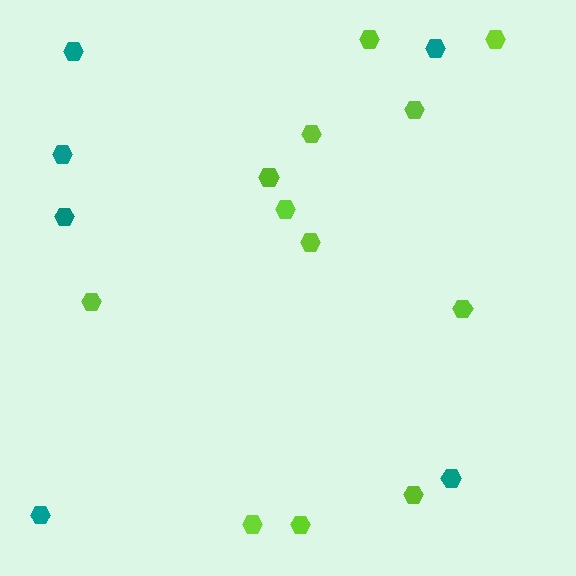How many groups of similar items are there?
There are 2 groups: one group of lime hexagons (12) and one group of teal hexagons (6).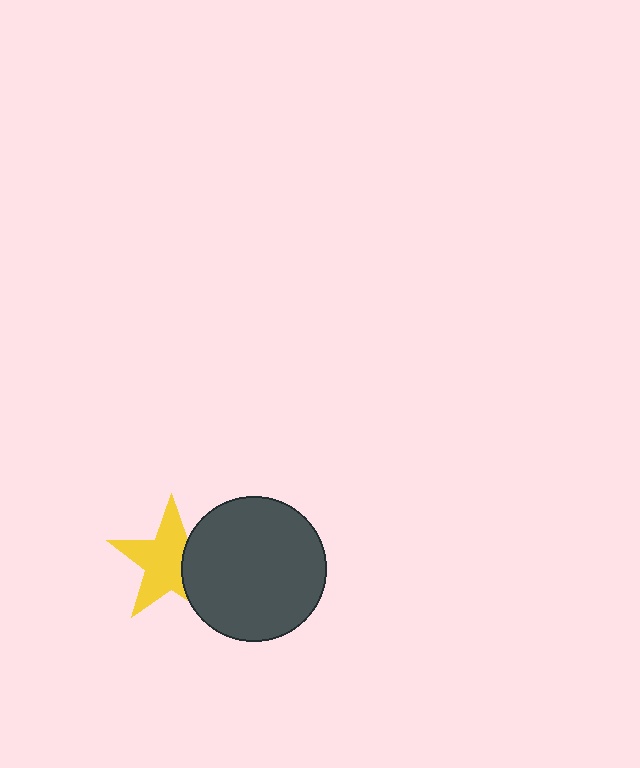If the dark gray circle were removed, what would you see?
You would see the complete yellow star.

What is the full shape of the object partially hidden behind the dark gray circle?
The partially hidden object is a yellow star.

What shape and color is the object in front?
The object in front is a dark gray circle.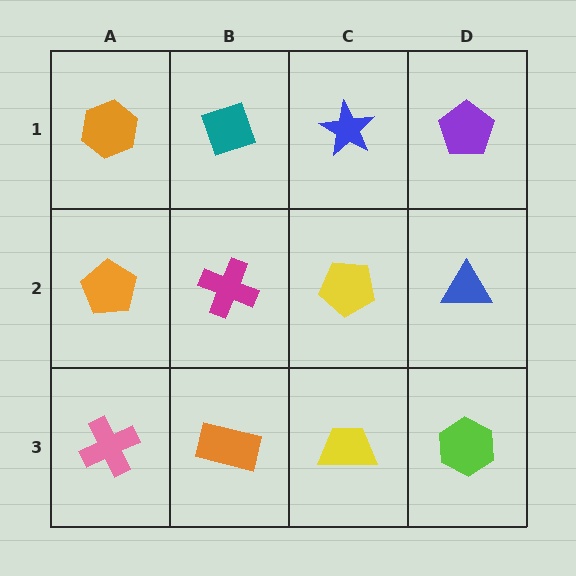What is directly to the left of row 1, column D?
A blue star.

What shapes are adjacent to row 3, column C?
A yellow pentagon (row 2, column C), an orange rectangle (row 3, column B), a lime hexagon (row 3, column D).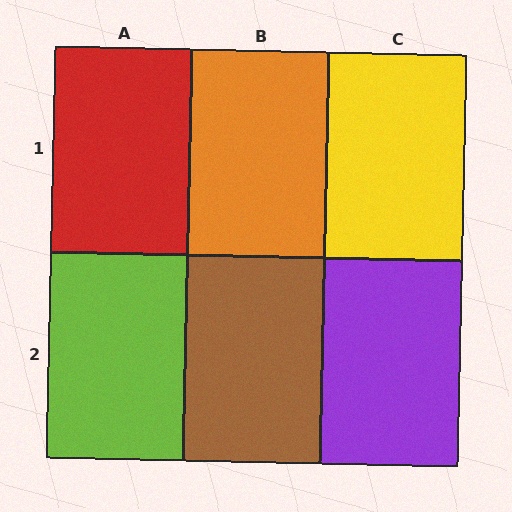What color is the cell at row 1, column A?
Red.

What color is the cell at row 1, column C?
Yellow.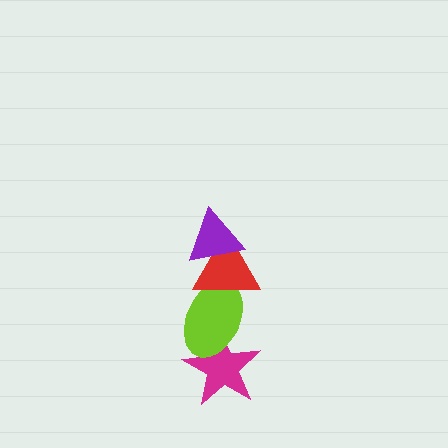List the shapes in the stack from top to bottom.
From top to bottom: the purple triangle, the red triangle, the lime ellipse, the magenta star.